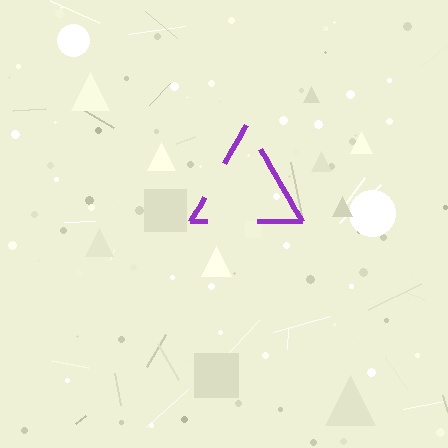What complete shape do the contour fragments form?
The contour fragments form a triangle.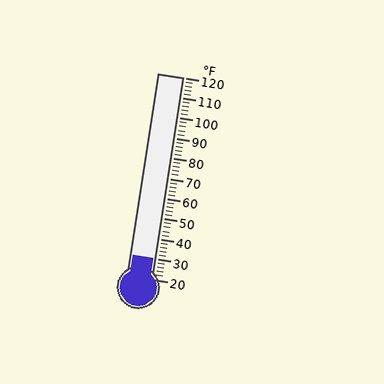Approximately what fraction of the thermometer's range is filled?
The thermometer is filled to approximately 10% of its range.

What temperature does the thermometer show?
The thermometer shows approximately 30°F.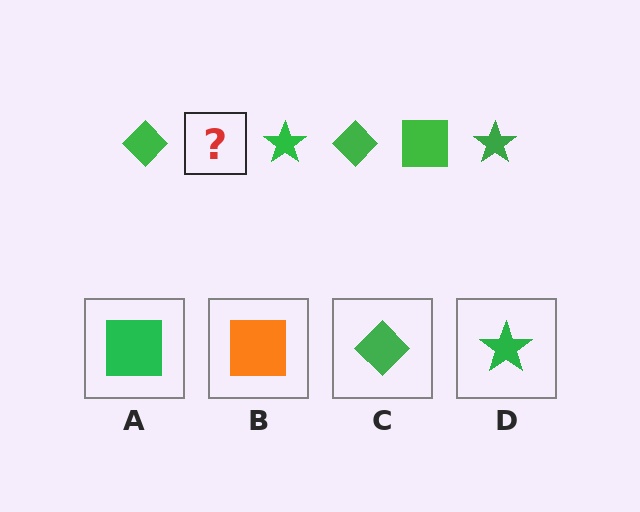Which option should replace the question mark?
Option A.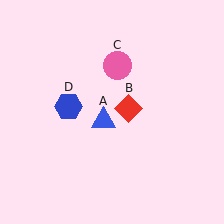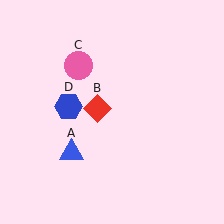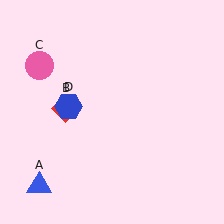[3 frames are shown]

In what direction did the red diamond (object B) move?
The red diamond (object B) moved left.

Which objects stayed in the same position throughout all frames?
Blue hexagon (object D) remained stationary.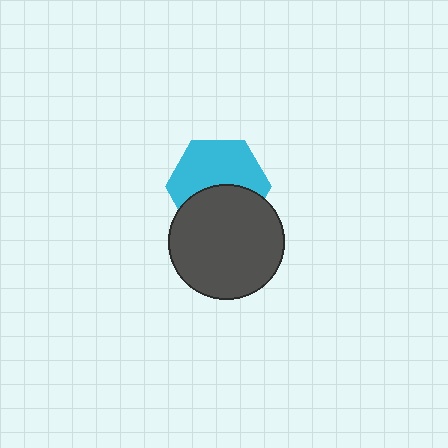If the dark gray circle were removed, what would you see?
You would see the complete cyan hexagon.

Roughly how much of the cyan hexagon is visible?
About half of it is visible (roughly 57%).